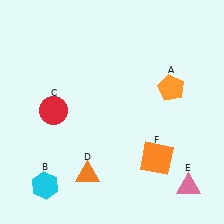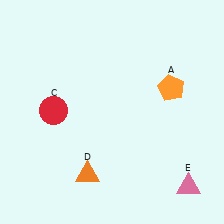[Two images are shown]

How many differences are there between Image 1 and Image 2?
There are 2 differences between the two images.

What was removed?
The orange square (F), the cyan hexagon (B) were removed in Image 2.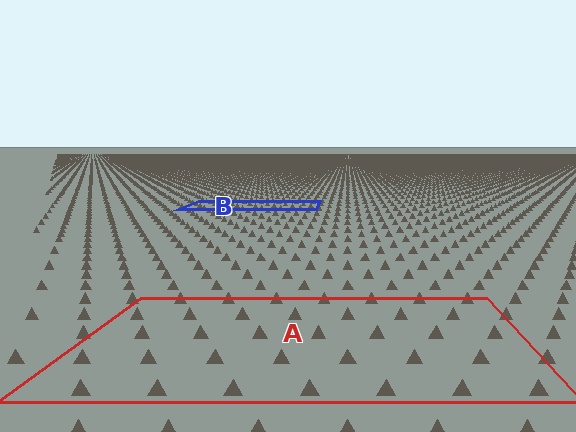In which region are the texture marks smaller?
The texture marks are smaller in region B, because it is farther away.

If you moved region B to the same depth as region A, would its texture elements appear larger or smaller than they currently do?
They would appear larger. At a closer depth, the same texture elements are projected at a bigger on-screen size.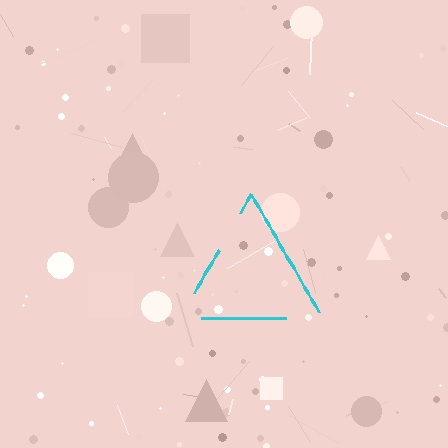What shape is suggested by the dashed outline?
The dashed outline suggests a triangle.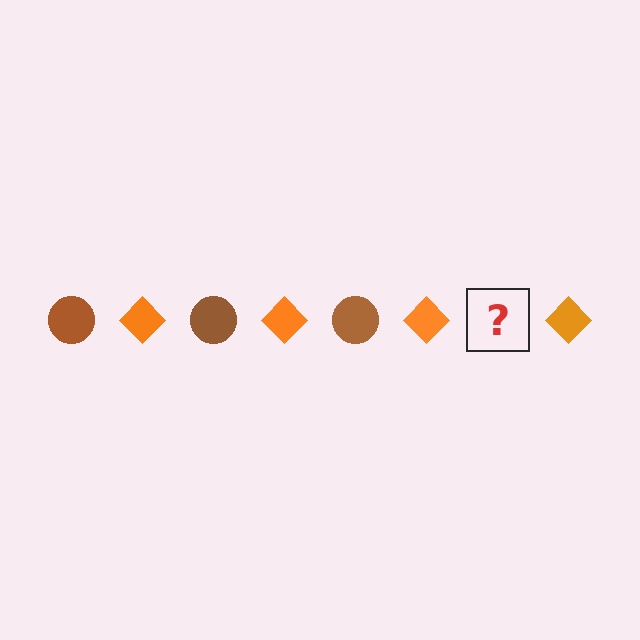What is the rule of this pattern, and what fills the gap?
The rule is that the pattern alternates between brown circle and orange diamond. The gap should be filled with a brown circle.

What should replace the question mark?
The question mark should be replaced with a brown circle.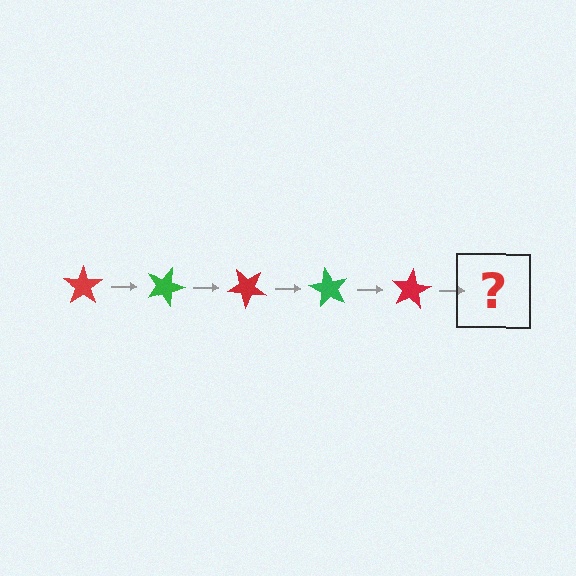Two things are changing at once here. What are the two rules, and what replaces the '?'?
The two rules are that it rotates 20 degrees each step and the color cycles through red and green. The '?' should be a green star, rotated 100 degrees from the start.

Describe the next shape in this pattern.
It should be a green star, rotated 100 degrees from the start.